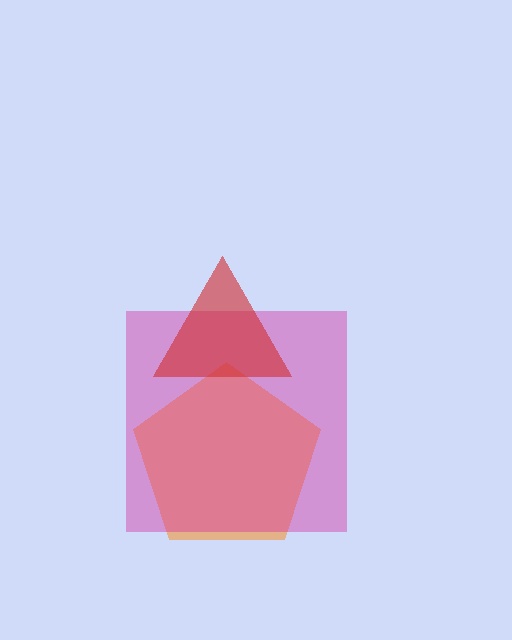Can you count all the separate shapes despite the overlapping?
Yes, there are 3 separate shapes.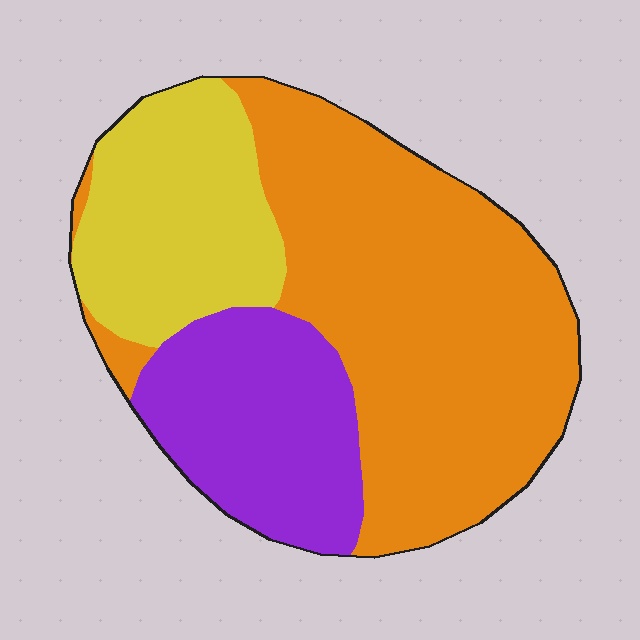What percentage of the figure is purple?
Purple covers around 25% of the figure.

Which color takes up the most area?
Orange, at roughly 55%.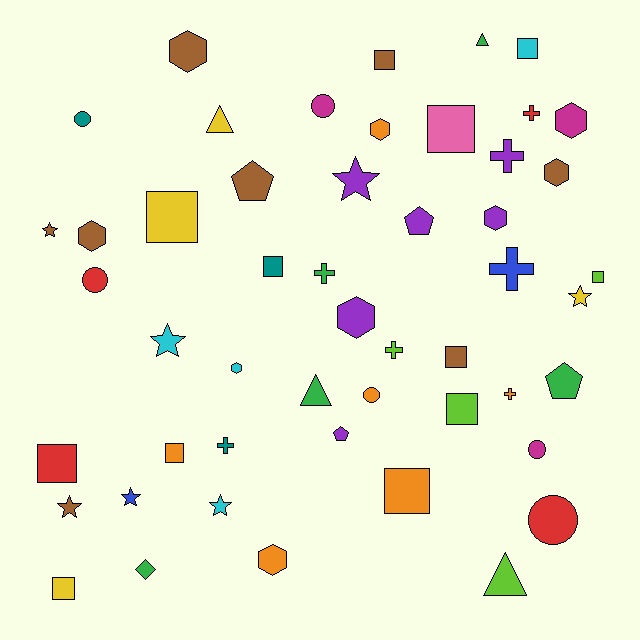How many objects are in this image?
There are 50 objects.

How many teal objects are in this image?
There are 3 teal objects.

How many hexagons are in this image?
There are 9 hexagons.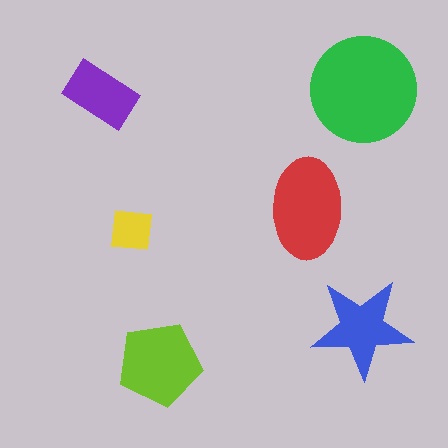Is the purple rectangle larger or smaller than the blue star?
Smaller.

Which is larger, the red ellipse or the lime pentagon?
The red ellipse.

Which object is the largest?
The green circle.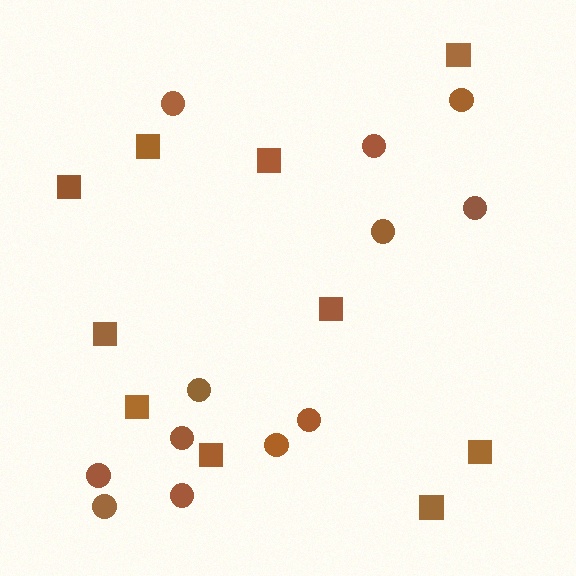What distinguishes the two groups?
There are 2 groups: one group of squares (10) and one group of circles (12).